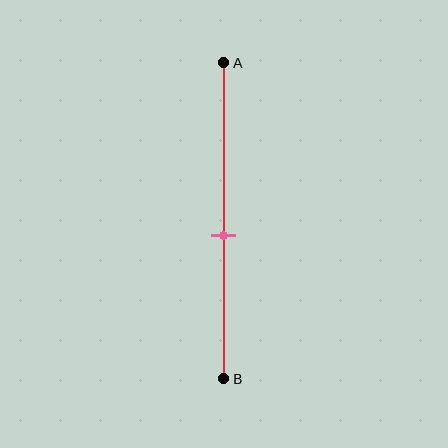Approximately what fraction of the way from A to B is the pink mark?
The pink mark is approximately 55% of the way from A to B.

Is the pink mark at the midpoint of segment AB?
No, the mark is at about 55% from A, not at the 50% midpoint.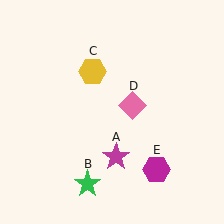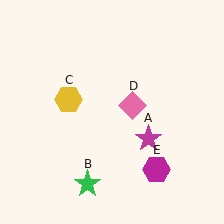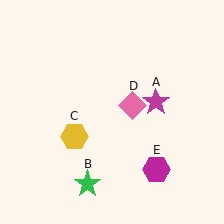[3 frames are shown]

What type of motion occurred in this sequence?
The magenta star (object A), yellow hexagon (object C) rotated counterclockwise around the center of the scene.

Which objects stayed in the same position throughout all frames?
Green star (object B) and pink diamond (object D) and magenta hexagon (object E) remained stationary.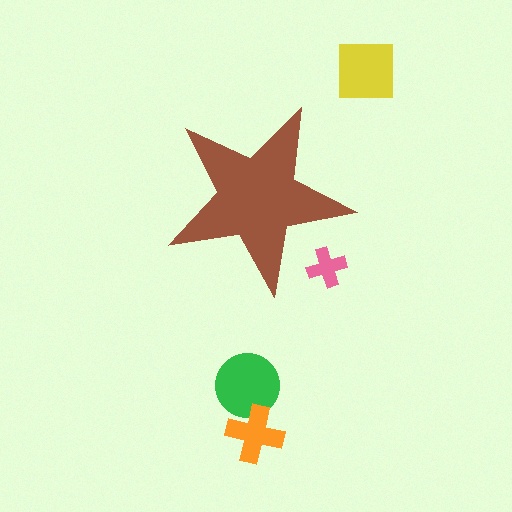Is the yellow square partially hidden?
No, the yellow square is fully visible.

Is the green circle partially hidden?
No, the green circle is fully visible.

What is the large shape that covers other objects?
A brown star.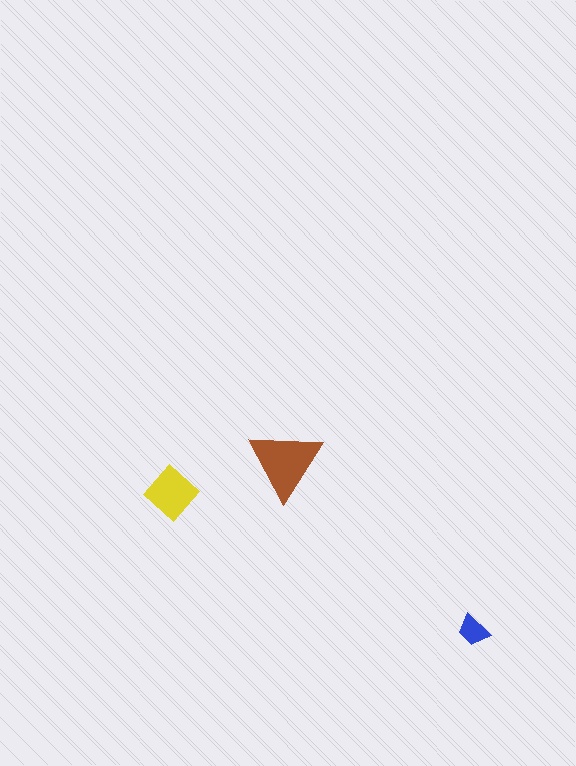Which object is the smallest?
The blue trapezoid.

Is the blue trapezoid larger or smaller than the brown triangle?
Smaller.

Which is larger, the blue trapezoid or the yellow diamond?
The yellow diamond.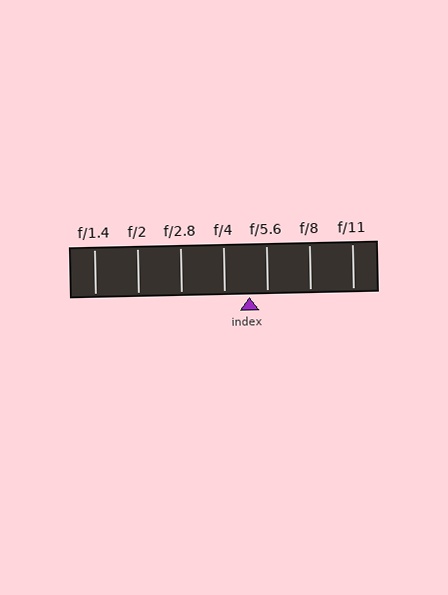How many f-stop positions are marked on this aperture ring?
There are 7 f-stop positions marked.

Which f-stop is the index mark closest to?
The index mark is closest to f/5.6.